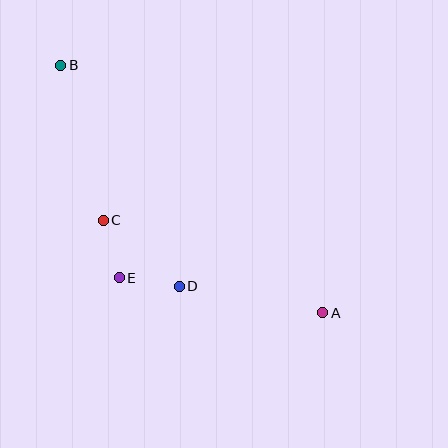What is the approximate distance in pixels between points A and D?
The distance between A and D is approximately 146 pixels.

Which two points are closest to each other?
Points C and E are closest to each other.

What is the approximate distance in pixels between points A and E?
The distance between A and E is approximately 207 pixels.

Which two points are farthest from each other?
Points A and B are farthest from each other.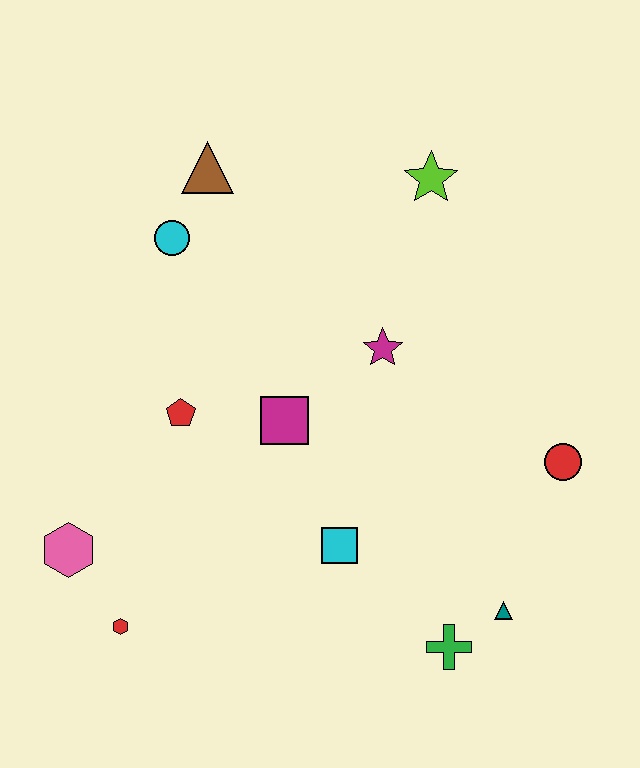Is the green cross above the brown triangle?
No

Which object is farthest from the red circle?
The pink hexagon is farthest from the red circle.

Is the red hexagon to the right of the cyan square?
No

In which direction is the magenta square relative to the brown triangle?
The magenta square is below the brown triangle.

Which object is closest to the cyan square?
The magenta square is closest to the cyan square.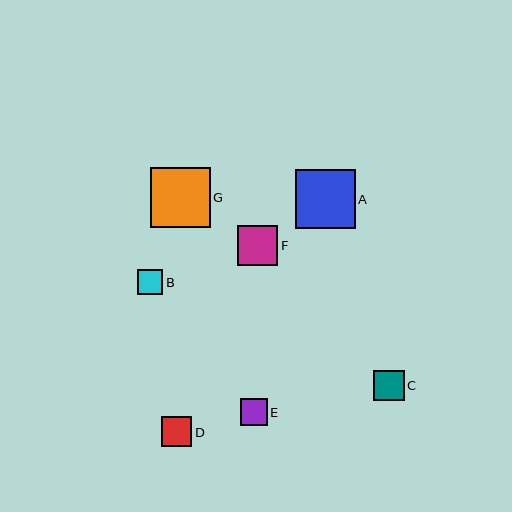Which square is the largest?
Square G is the largest with a size of approximately 60 pixels.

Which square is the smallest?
Square B is the smallest with a size of approximately 25 pixels.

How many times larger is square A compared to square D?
Square A is approximately 2.0 times the size of square D.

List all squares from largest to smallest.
From largest to smallest: G, A, F, C, D, E, B.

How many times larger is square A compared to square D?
Square A is approximately 2.0 times the size of square D.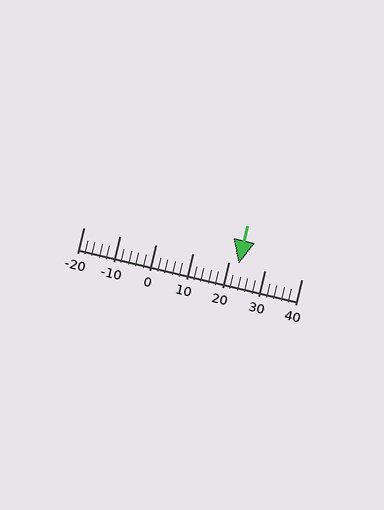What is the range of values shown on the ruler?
The ruler shows values from -20 to 40.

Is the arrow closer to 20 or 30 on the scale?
The arrow is closer to 20.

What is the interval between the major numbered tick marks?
The major tick marks are spaced 10 units apart.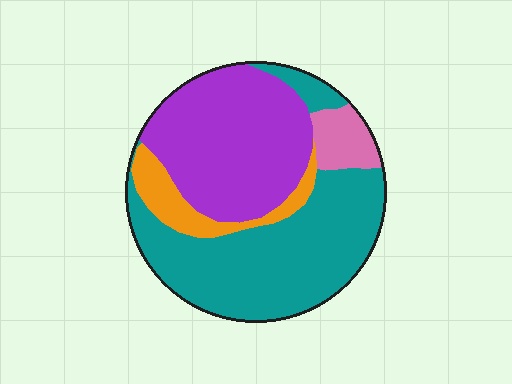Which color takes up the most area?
Teal, at roughly 45%.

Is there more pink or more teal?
Teal.